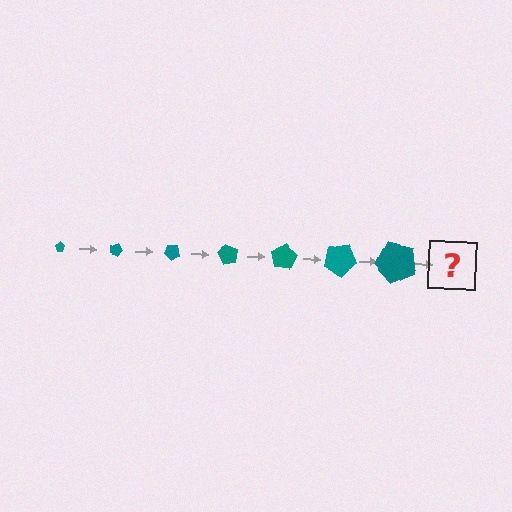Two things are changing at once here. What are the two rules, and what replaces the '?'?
The two rules are that the pentagon grows larger each step and it rotates 20 degrees each step. The '?' should be a pentagon, larger than the previous one and rotated 140 degrees from the start.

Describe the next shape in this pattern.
It should be a pentagon, larger than the previous one and rotated 140 degrees from the start.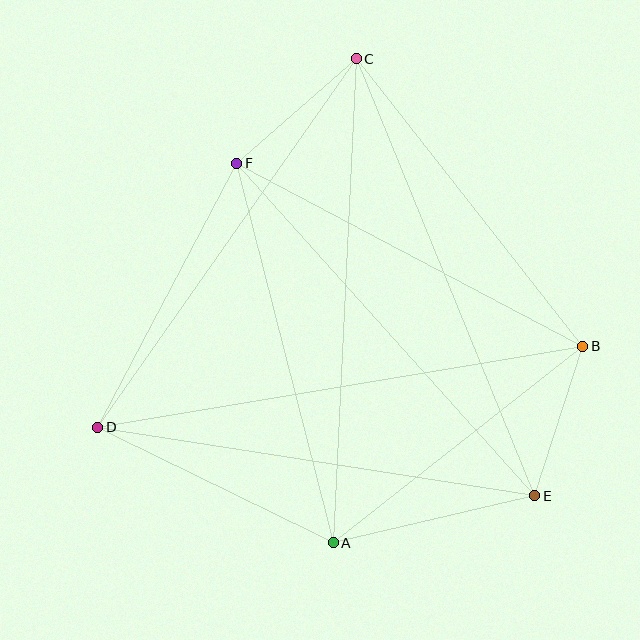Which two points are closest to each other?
Points B and E are closest to each other.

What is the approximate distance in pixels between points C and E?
The distance between C and E is approximately 472 pixels.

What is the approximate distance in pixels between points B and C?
The distance between B and C is approximately 366 pixels.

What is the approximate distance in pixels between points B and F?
The distance between B and F is approximately 391 pixels.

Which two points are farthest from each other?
Points B and D are farthest from each other.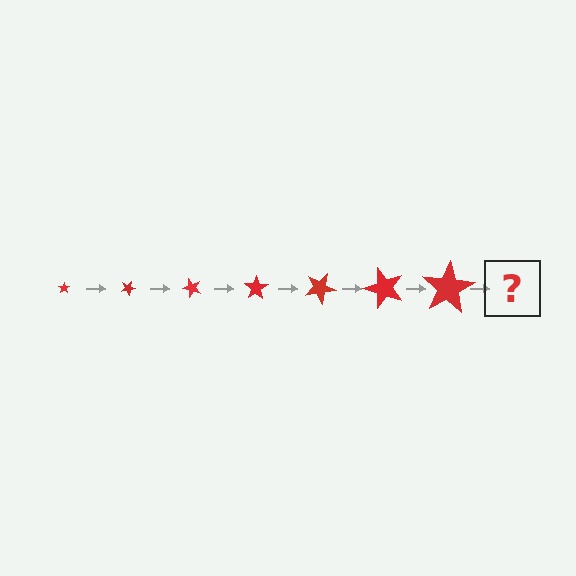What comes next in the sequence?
The next element should be a star, larger than the previous one and rotated 175 degrees from the start.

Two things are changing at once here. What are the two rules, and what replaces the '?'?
The two rules are that the star grows larger each step and it rotates 25 degrees each step. The '?' should be a star, larger than the previous one and rotated 175 degrees from the start.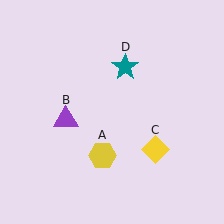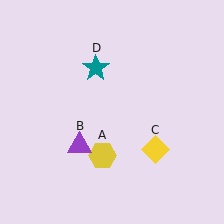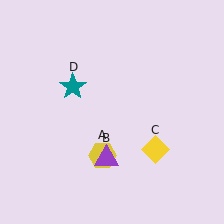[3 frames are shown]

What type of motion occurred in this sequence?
The purple triangle (object B), teal star (object D) rotated counterclockwise around the center of the scene.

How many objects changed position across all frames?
2 objects changed position: purple triangle (object B), teal star (object D).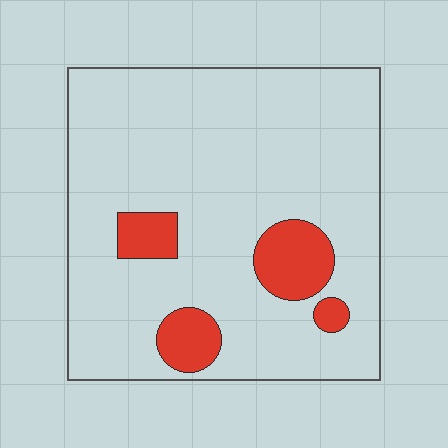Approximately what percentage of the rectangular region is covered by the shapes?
Approximately 15%.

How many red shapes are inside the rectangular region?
4.